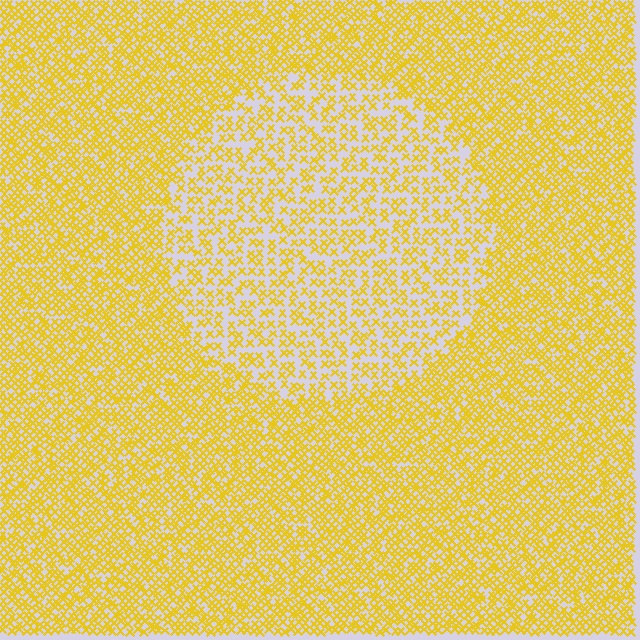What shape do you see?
I see a circle.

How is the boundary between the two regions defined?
The boundary is defined by a change in element density (approximately 1.9x ratio). All elements are the same color, size, and shape.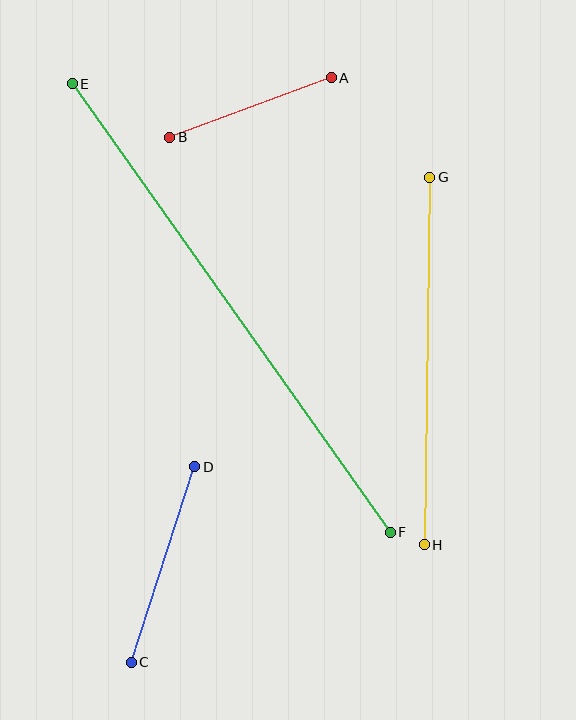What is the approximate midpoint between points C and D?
The midpoint is at approximately (163, 565) pixels.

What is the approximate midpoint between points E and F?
The midpoint is at approximately (231, 308) pixels.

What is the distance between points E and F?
The distance is approximately 550 pixels.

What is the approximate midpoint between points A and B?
The midpoint is at approximately (250, 108) pixels.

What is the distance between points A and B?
The distance is approximately 172 pixels.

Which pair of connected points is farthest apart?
Points E and F are farthest apart.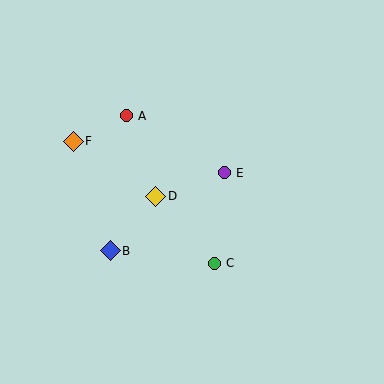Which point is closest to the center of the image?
Point D at (156, 196) is closest to the center.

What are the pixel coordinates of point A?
Point A is at (126, 116).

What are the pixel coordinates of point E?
Point E is at (224, 173).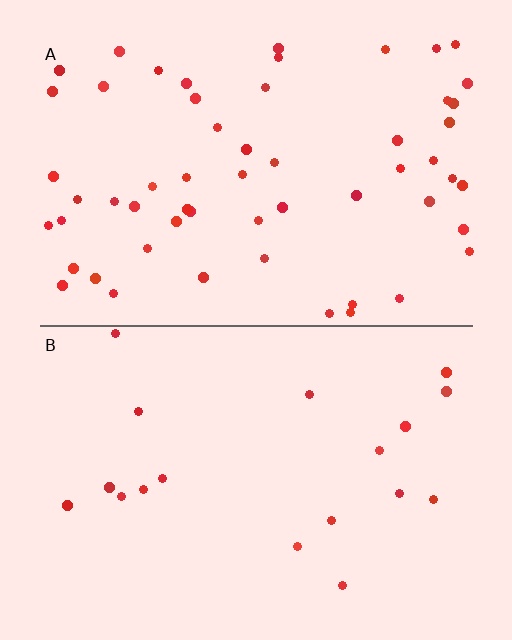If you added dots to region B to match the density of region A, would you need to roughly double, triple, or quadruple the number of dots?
Approximately triple.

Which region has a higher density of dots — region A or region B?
A (the top).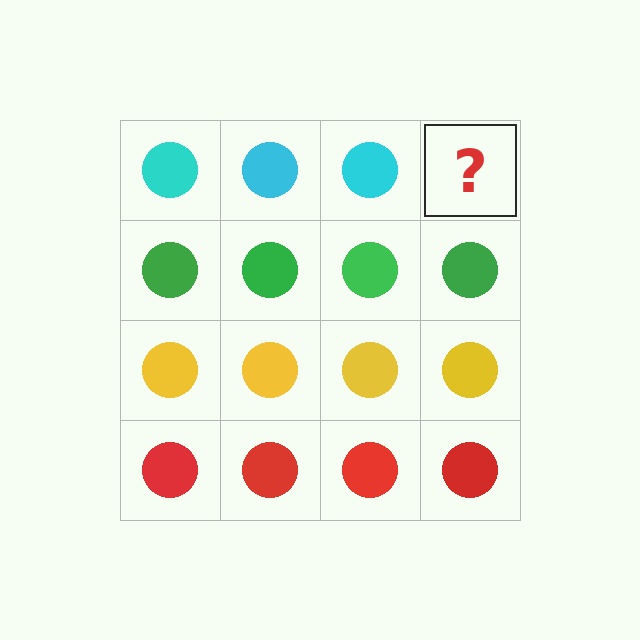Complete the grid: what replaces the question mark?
The question mark should be replaced with a cyan circle.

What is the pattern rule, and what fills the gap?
The rule is that each row has a consistent color. The gap should be filled with a cyan circle.